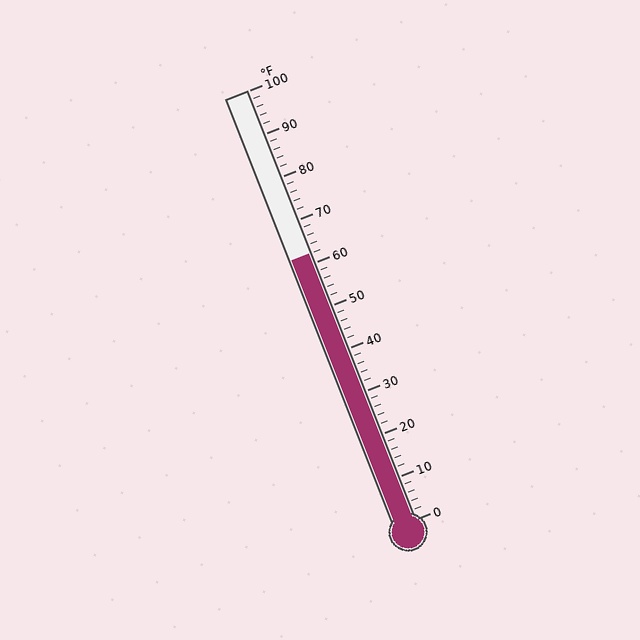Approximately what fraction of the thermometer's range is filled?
The thermometer is filled to approximately 60% of its range.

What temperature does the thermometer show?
The thermometer shows approximately 62°F.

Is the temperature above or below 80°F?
The temperature is below 80°F.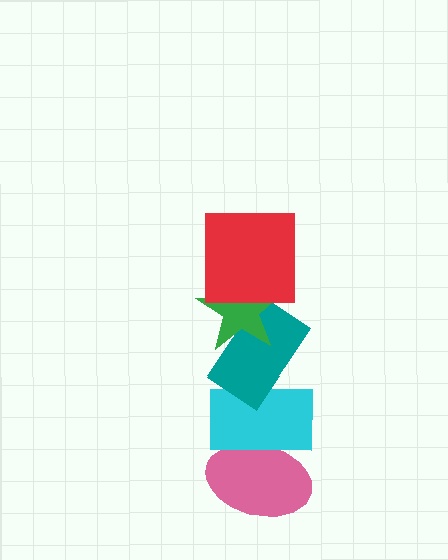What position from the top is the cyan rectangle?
The cyan rectangle is 4th from the top.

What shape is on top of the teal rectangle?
The green star is on top of the teal rectangle.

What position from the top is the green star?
The green star is 2nd from the top.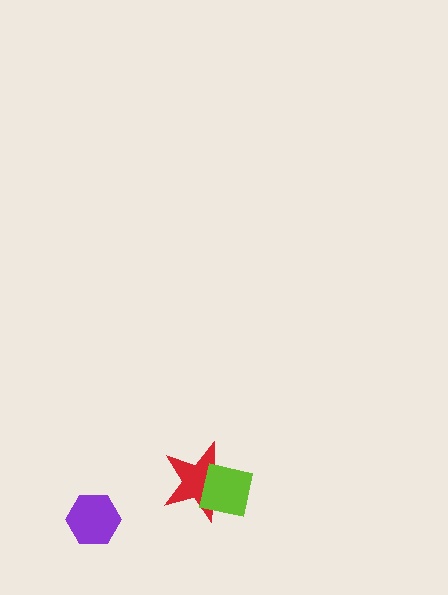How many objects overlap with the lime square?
1 object overlaps with the lime square.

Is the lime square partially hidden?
No, no other shape covers it.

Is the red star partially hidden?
Yes, it is partially covered by another shape.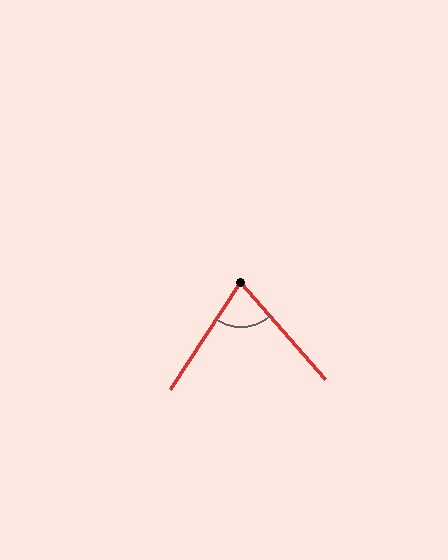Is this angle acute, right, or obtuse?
It is acute.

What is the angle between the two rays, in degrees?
Approximately 74 degrees.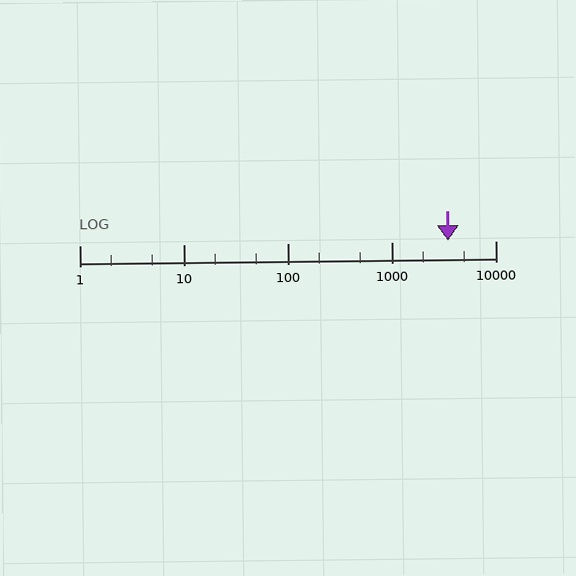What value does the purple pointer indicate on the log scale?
The pointer indicates approximately 3500.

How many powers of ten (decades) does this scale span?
The scale spans 4 decades, from 1 to 10000.